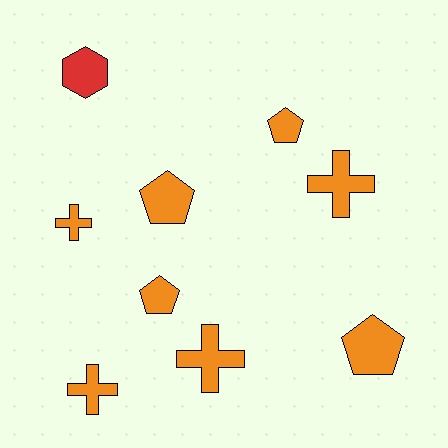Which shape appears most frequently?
Pentagon, with 4 objects.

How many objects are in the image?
There are 9 objects.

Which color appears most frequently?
Orange, with 8 objects.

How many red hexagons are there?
There is 1 red hexagon.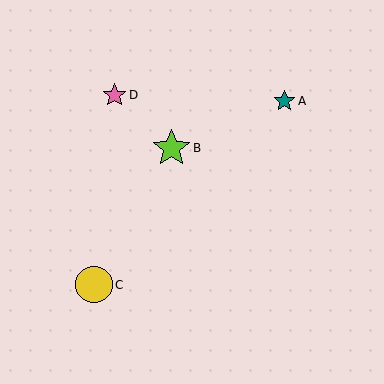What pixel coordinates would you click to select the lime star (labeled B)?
Click at (171, 148) to select the lime star B.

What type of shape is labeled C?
Shape C is a yellow circle.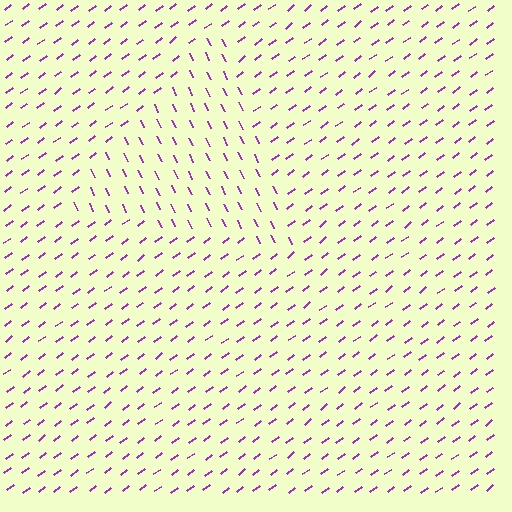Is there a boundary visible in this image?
Yes, there is a texture boundary formed by a change in line orientation.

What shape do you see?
I see a triangle.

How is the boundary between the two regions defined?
The boundary is defined purely by a change in line orientation (approximately 78 degrees difference). All lines are the same color and thickness.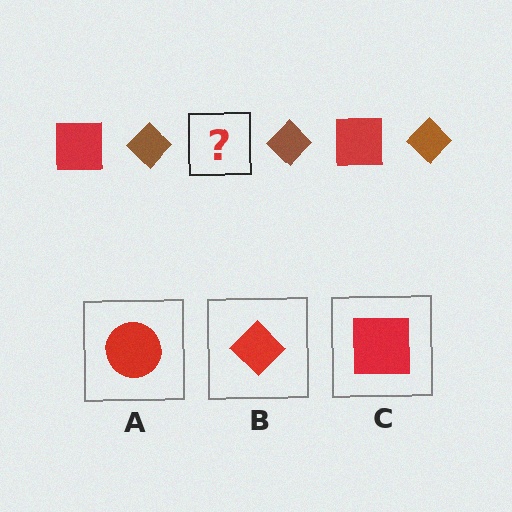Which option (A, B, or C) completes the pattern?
C.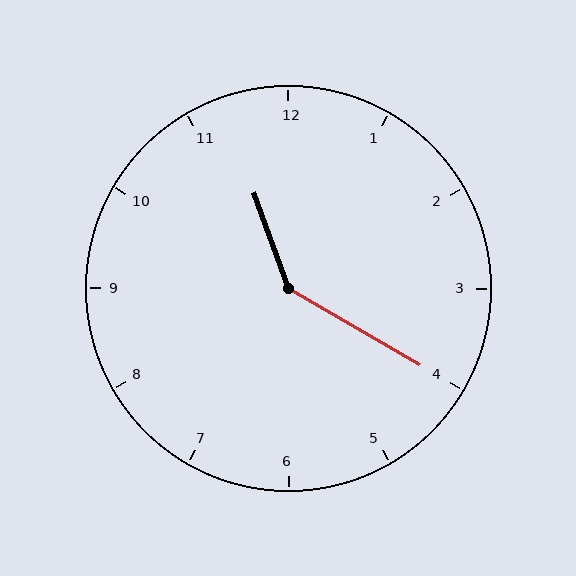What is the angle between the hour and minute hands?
Approximately 140 degrees.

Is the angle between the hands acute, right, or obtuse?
It is obtuse.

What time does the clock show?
11:20.